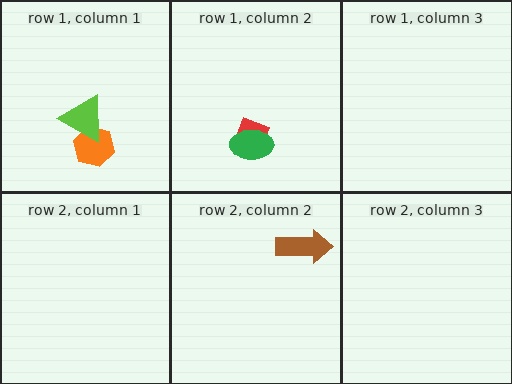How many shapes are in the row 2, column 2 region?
1.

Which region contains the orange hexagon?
The row 1, column 1 region.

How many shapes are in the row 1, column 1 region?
2.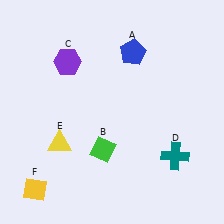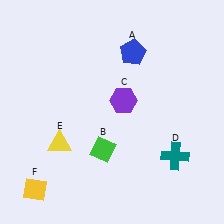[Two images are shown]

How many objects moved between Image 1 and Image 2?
1 object moved between the two images.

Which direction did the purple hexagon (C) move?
The purple hexagon (C) moved right.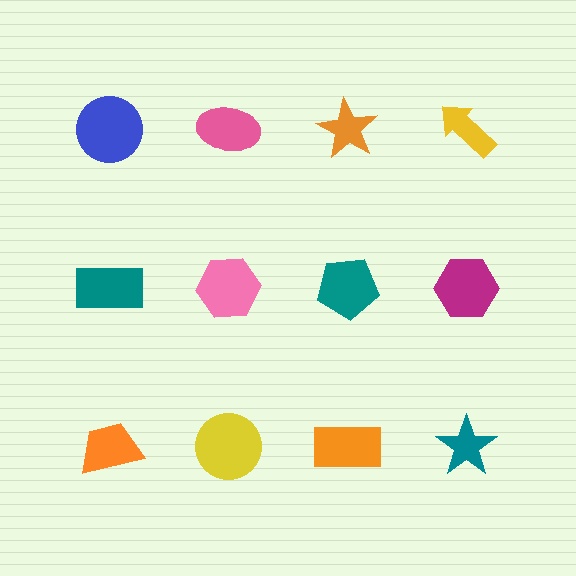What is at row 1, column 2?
A pink ellipse.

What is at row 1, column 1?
A blue circle.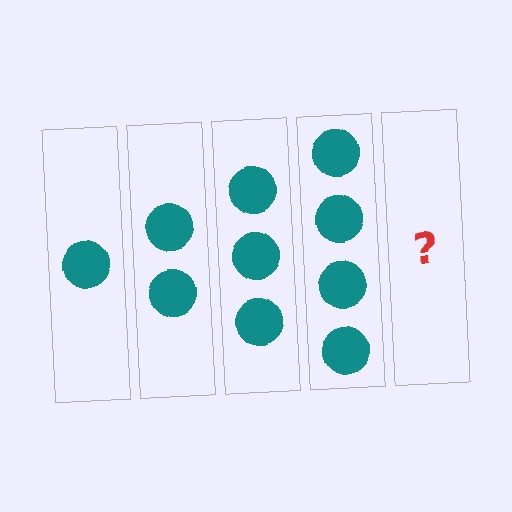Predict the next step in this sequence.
The next step is 5 circles.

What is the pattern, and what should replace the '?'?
The pattern is that each step adds one more circle. The '?' should be 5 circles.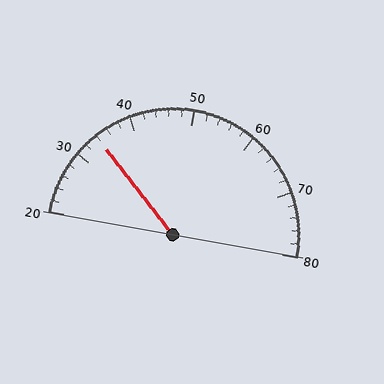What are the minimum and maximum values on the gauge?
The gauge ranges from 20 to 80.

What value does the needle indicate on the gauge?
The needle indicates approximately 34.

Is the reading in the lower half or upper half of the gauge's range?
The reading is in the lower half of the range (20 to 80).